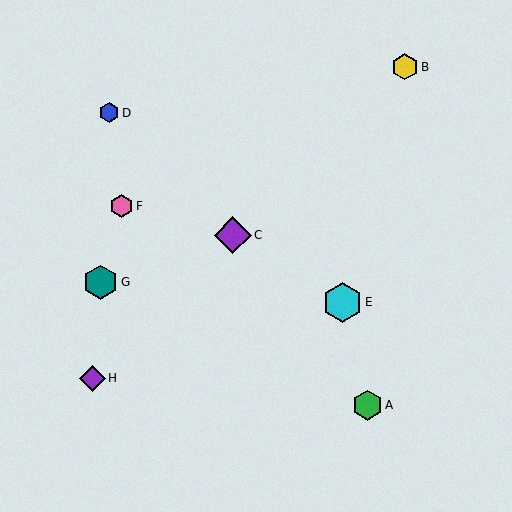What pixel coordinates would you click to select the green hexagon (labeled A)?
Click at (367, 405) to select the green hexagon A.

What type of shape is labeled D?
Shape D is a blue hexagon.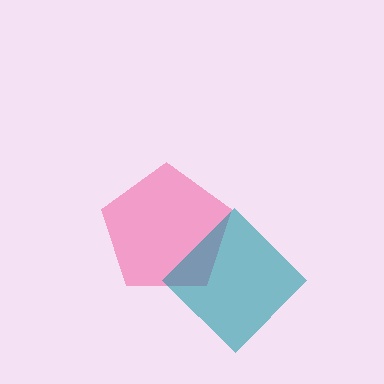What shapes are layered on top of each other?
The layered shapes are: a pink pentagon, a teal diamond.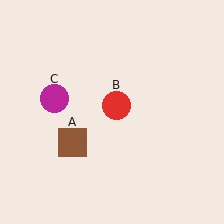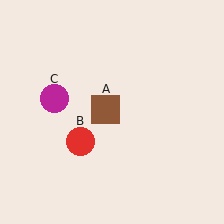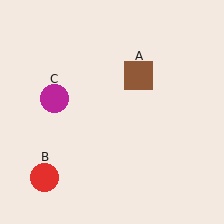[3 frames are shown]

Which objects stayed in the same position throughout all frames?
Magenta circle (object C) remained stationary.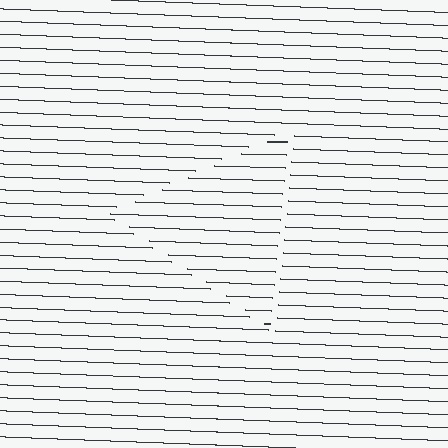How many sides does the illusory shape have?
3 sides — the line-ends trace a triangle.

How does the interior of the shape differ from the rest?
The interior of the shape contains the same grating, shifted by half a period — the contour is defined by the phase discontinuity where line-ends from the inner and outer gratings abut.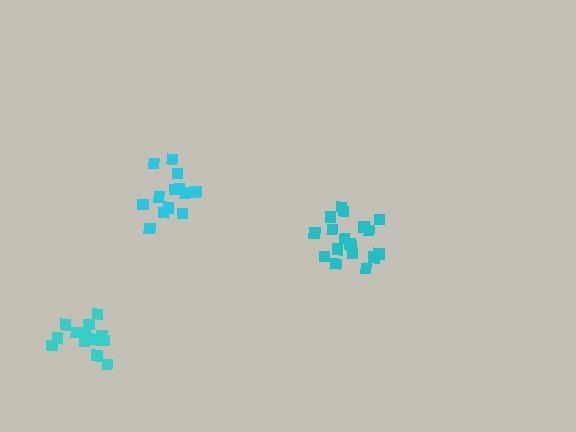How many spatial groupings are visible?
There are 3 spatial groupings.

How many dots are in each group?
Group 1: 13 dots, Group 2: 15 dots, Group 3: 18 dots (46 total).